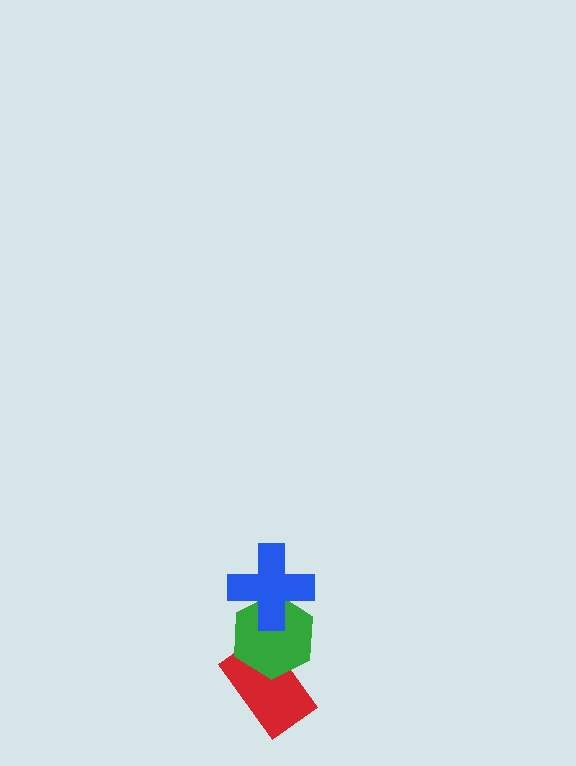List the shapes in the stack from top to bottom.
From top to bottom: the blue cross, the green hexagon, the red rectangle.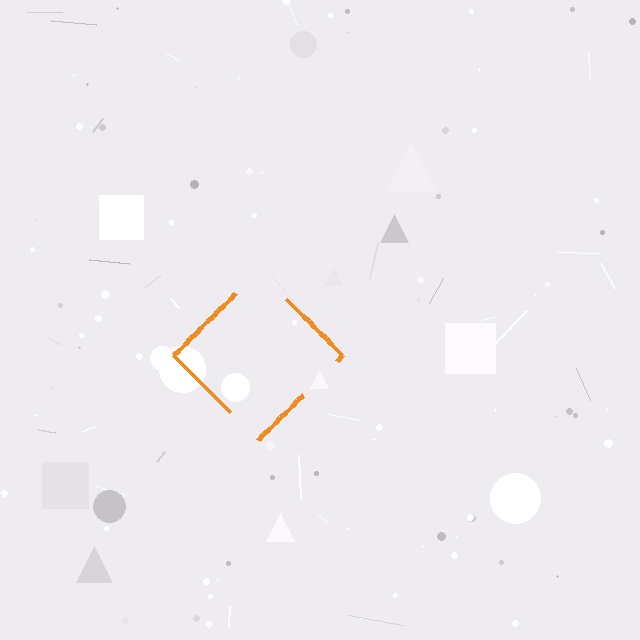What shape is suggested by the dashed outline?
The dashed outline suggests a diamond.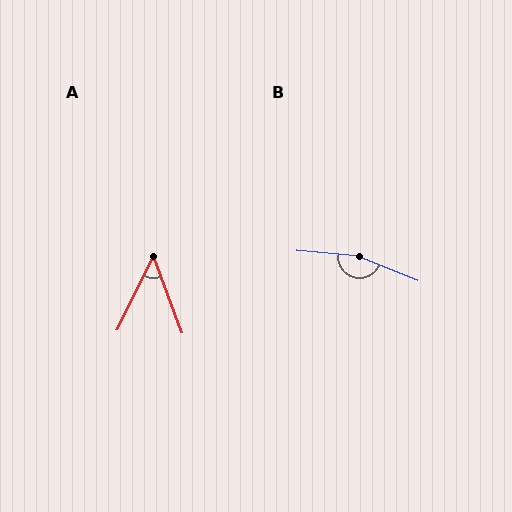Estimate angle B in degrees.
Approximately 163 degrees.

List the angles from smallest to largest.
A (47°), B (163°).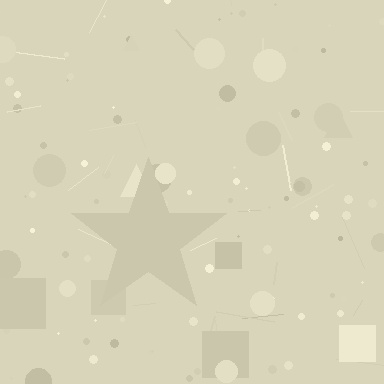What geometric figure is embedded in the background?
A star is embedded in the background.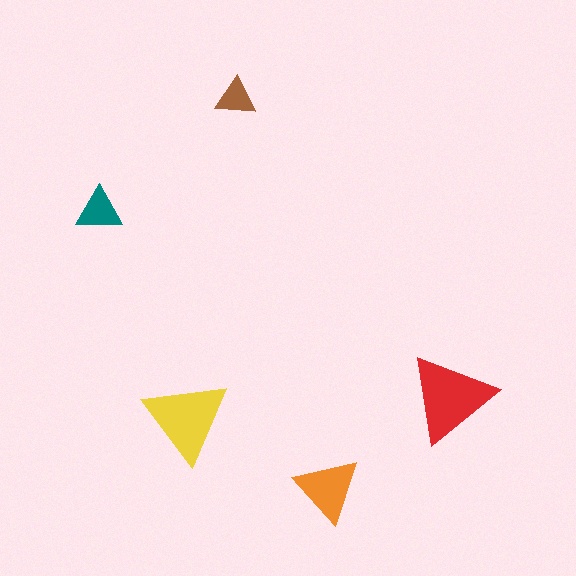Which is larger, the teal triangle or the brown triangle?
The teal one.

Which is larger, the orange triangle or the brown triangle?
The orange one.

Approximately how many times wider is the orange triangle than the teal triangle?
About 1.5 times wider.